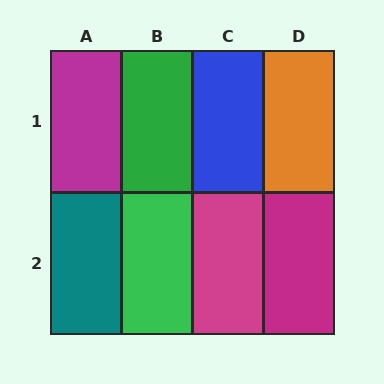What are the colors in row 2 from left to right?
Teal, green, magenta, magenta.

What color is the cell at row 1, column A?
Magenta.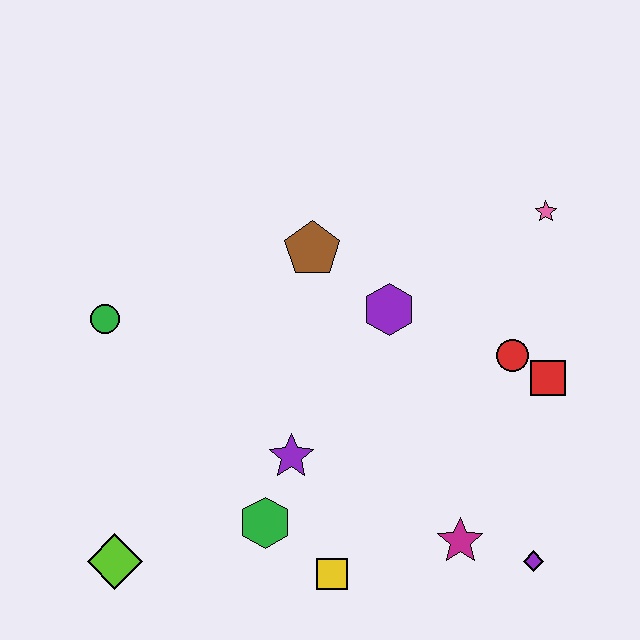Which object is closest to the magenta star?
The purple diamond is closest to the magenta star.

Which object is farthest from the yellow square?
The pink star is farthest from the yellow square.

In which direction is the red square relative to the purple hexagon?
The red square is to the right of the purple hexagon.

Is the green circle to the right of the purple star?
No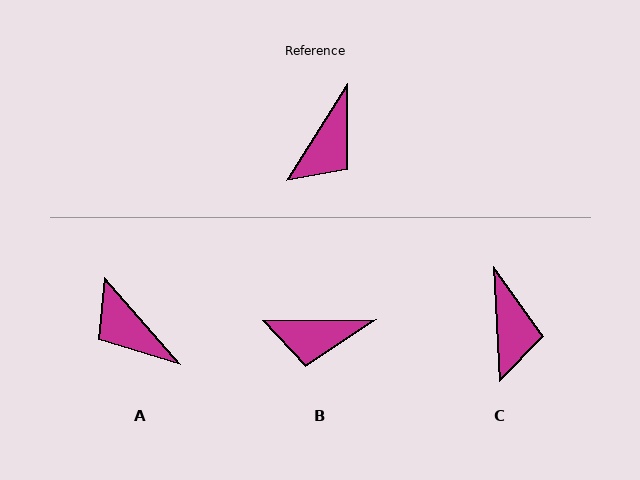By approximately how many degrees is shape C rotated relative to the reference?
Approximately 35 degrees counter-clockwise.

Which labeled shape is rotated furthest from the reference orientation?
A, about 107 degrees away.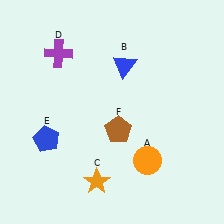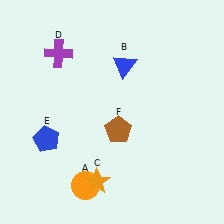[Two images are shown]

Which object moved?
The orange circle (A) moved left.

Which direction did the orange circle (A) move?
The orange circle (A) moved left.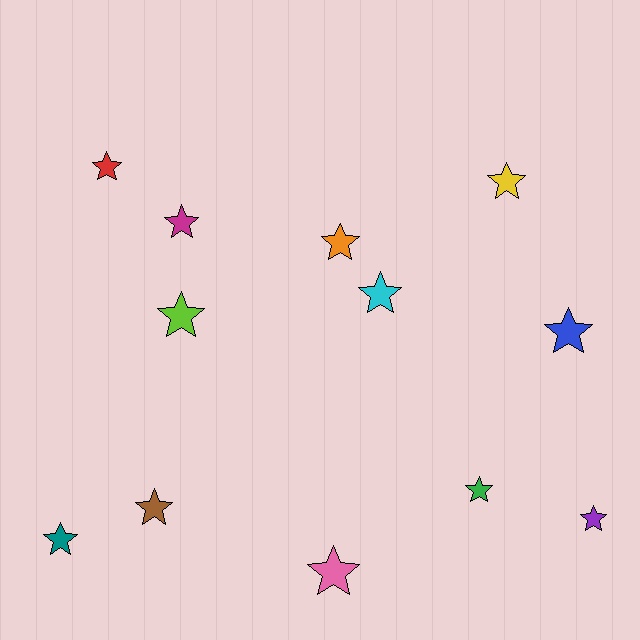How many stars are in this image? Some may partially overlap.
There are 12 stars.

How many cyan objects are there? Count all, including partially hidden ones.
There is 1 cyan object.